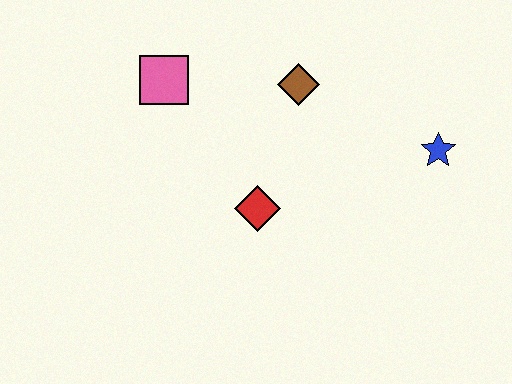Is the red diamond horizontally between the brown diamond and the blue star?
No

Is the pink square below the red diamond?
No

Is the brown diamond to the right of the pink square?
Yes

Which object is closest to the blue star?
The brown diamond is closest to the blue star.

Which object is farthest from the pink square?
The blue star is farthest from the pink square.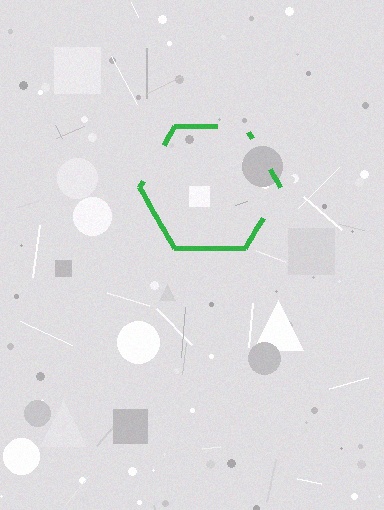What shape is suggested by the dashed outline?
The dashed outline suggests a hexagon.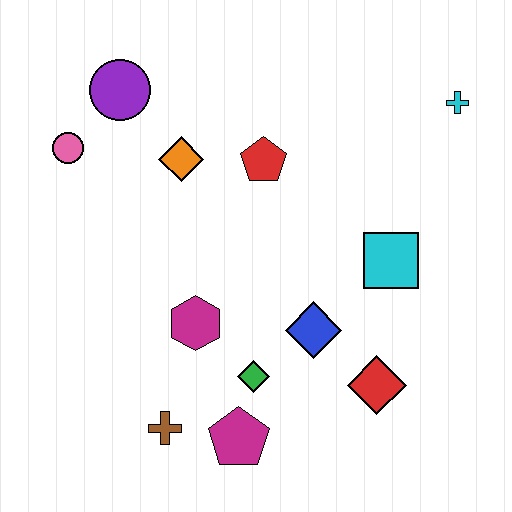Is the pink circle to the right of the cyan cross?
No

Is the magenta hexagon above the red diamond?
Yes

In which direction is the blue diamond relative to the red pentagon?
The blue diamond is below the red pentagon.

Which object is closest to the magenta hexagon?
The green diamond is closest to the magenta hexagon.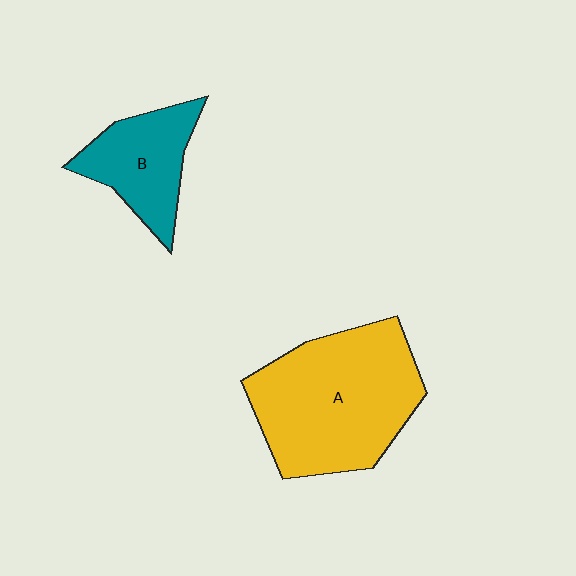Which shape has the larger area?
Shape A (yellow).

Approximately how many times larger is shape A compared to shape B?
Approximately 2.0 times.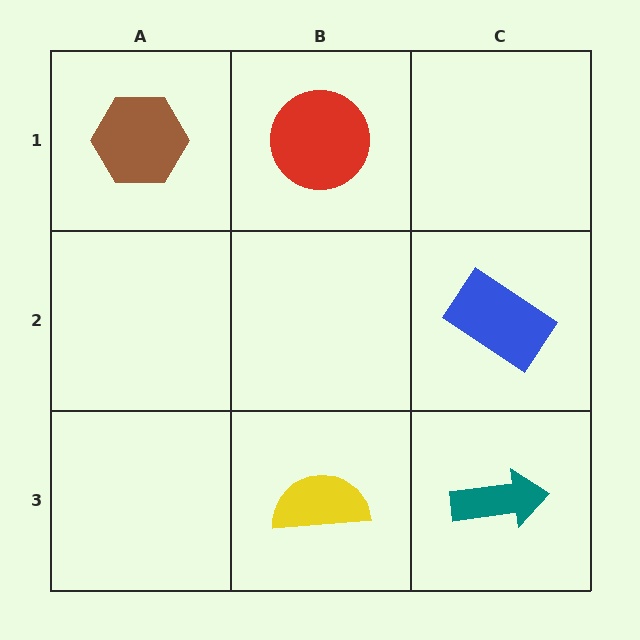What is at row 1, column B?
A red circle.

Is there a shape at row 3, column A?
No, that cell is empty.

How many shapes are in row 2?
1 shape.